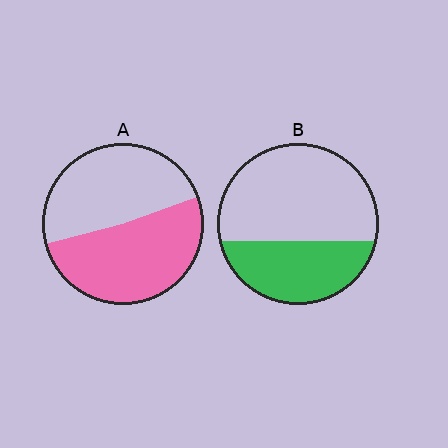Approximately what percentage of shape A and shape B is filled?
A is approximately 50% and B is approximately 35%.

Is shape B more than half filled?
No.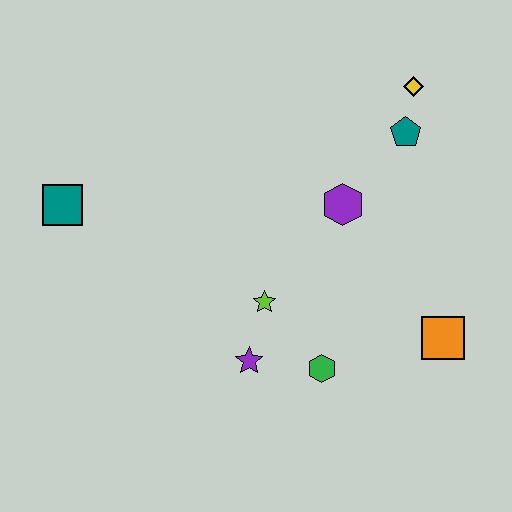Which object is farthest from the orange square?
The teal square is farthest from the orange square.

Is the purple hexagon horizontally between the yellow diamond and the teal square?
Yes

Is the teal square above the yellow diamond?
No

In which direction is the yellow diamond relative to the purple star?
The yellow diamond is above the purple star.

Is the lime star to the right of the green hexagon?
No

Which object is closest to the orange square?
The green hexagon is closest to the orange square.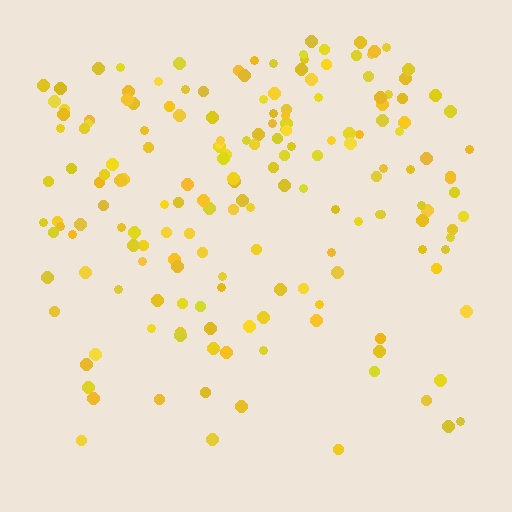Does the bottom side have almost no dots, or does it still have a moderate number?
Still a moderate number, just noticeably fewer than the top.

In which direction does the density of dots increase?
From bottom to top, with the top side densest.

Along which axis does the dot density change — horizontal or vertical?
Vertical.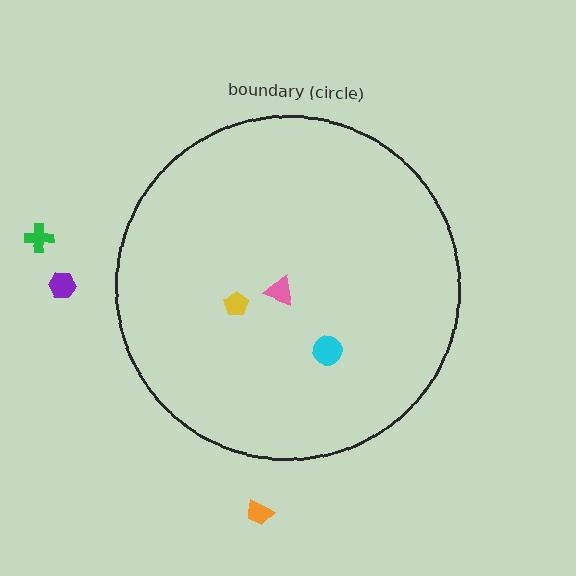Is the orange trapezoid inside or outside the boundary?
Outside.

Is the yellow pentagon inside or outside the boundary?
Inside.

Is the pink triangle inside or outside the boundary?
Inside.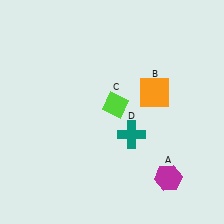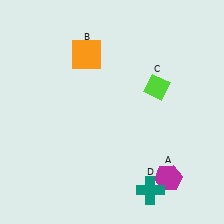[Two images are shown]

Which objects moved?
The objects that moved are: the orange square (B), the lime diamond (C), the teal cross (D).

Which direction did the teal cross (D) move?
The teal cross (D) moved down.